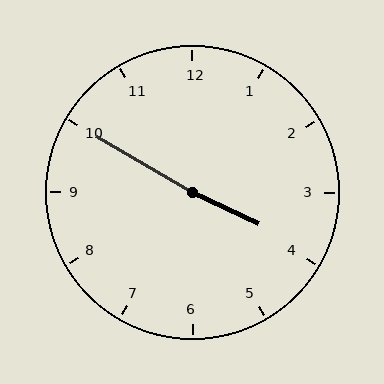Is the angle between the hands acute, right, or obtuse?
It is obtuse.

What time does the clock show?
3:50.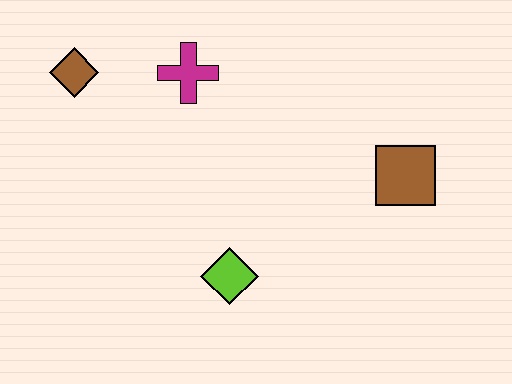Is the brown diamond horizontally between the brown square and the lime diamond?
No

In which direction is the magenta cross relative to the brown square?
The magenta cross is to the left of the brown square.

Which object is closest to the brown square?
The lime diamond is closest to the brown square.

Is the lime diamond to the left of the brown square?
Yes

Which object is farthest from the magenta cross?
The brown square is farthest from the magenta cross.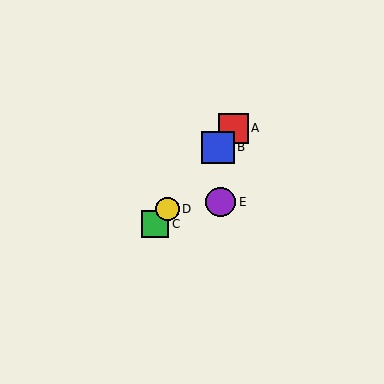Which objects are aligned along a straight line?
Objects A, B, C, D are aligned along a straight line.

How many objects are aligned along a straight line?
4 objects (A, B, C, D) are aligned along a straight line.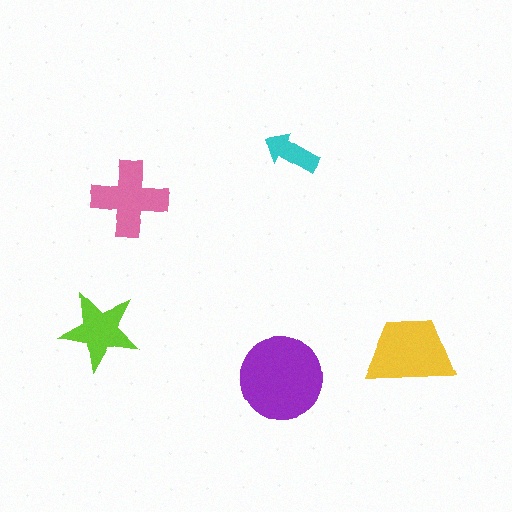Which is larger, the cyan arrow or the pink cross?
The pink cross.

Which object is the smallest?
The cyan arrow.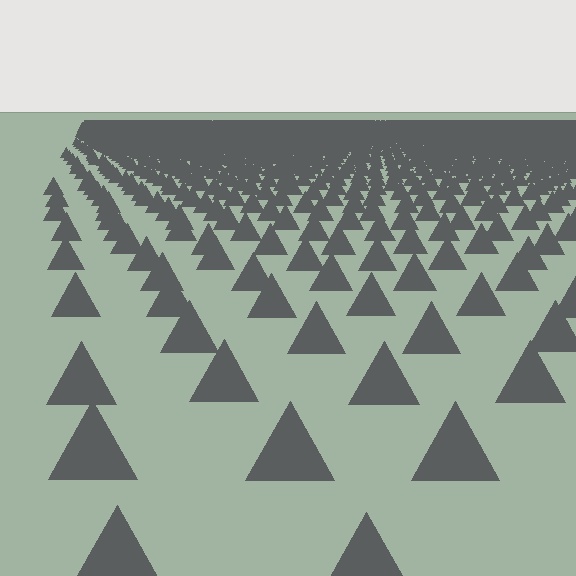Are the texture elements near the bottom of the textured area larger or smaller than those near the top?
Larger. Near the bottom, elements are closer to the viewer and appear at a bigger on-screen size.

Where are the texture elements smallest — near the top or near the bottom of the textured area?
Near the top.